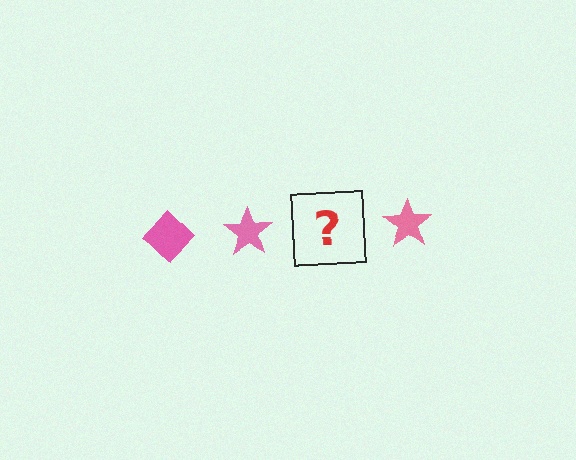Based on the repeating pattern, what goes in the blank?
The blank should be a pink diamond.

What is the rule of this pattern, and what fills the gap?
The rule is that the pattern cycles through diamond, star shapes in pink. The gap should be filled with a pink diamond.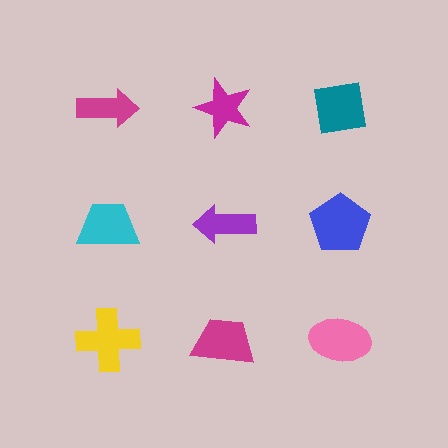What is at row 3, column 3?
A pink ellipse.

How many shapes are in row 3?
3 shapes.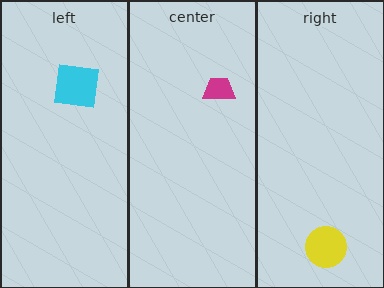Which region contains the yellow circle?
The right region.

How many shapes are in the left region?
1.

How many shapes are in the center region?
1.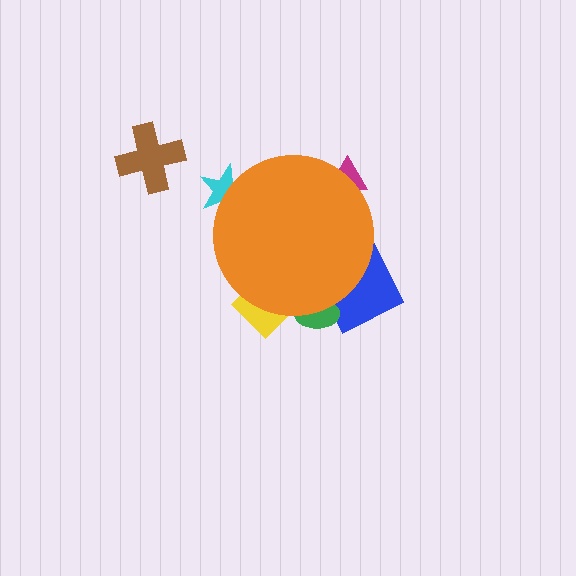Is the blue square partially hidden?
Yes, the blue square is partially hidden behind the orange circle.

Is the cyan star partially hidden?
Yes, the cyan star is partially hidden behind the orange circle.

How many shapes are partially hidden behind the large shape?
5 shapes are partially hidden.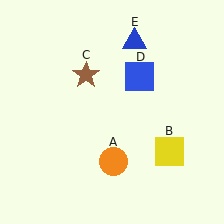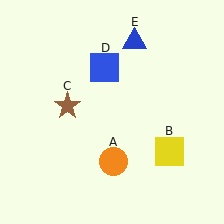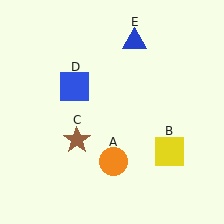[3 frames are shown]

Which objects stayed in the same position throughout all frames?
Orange circle (object A) and yellow square (object B) and blue triangle (object E) remained stationary.